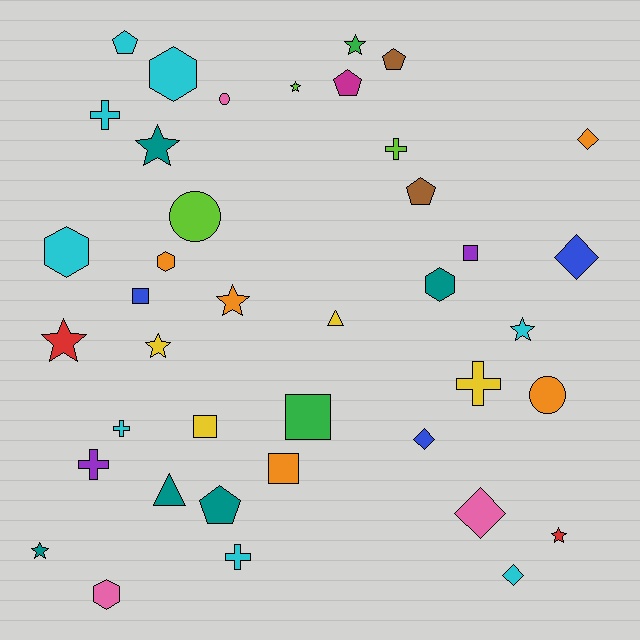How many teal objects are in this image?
There are 5 teal objects.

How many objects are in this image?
There are 40 objects.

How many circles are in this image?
There are 3 circles.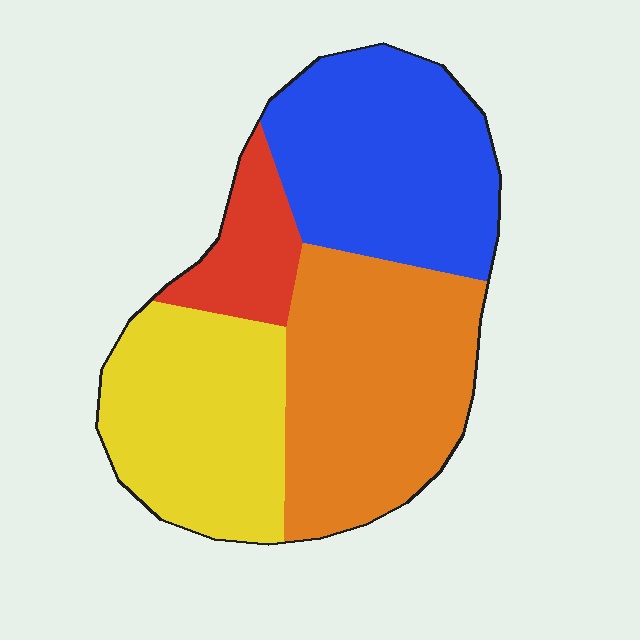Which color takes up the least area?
Red, at roughly 10%.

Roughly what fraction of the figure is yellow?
Yellow covers around 25% of the figure.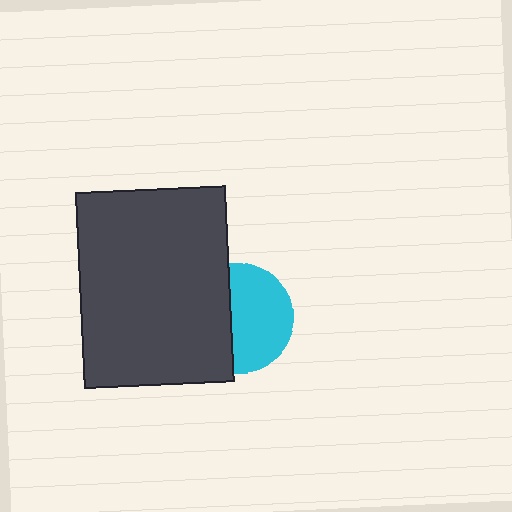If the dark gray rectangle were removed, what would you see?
You would see the complete cyan circle.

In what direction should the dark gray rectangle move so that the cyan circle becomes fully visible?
The dark gray rectangle should move left. That is the shortest direction to clear the overlap and leave the cyan circle fully visible.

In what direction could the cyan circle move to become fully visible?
The cyan circle could move right. That would shift it out from behind the dark gray rectangle entirely.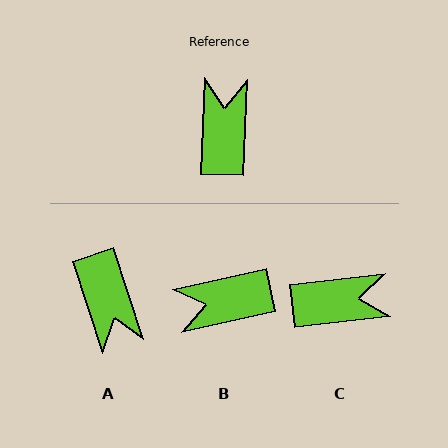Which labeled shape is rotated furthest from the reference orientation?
A, about 159 degrees away.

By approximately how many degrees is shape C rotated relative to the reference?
Approximately 81 degrees clockwise.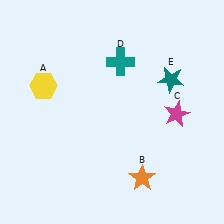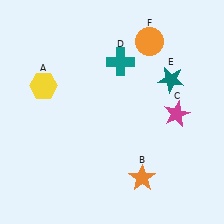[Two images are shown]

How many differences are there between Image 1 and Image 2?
There is 1 difference between the two images.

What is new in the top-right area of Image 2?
An orange circle (F) was added in the top-right area of Image 2.